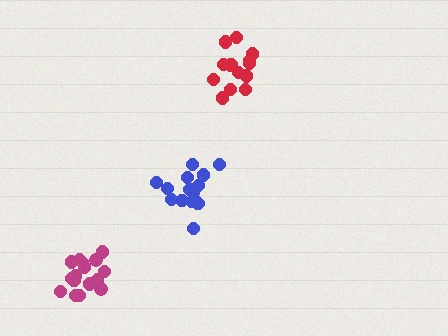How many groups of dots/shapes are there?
There are 3 groups.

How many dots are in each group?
Group 1: 15 dots, Group 2: 14 dots, Group 3: 16 dots (45 total).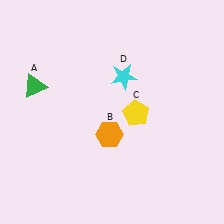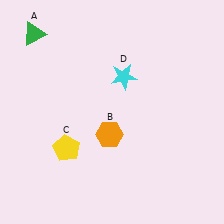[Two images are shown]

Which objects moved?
The objects that moved are: the green triangle (A), the yellow pentagon (C).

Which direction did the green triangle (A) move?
The green triangle (A) moved up.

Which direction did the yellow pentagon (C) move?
The yellow pentagon (C) moved left.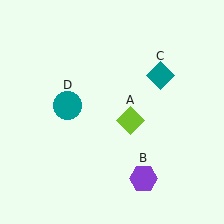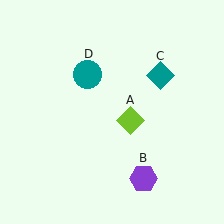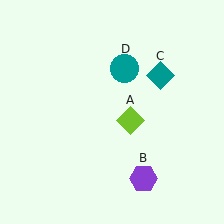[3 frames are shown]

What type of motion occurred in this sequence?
The teal circle (object D) rotated clockwise around the center of the scene.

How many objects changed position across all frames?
1 object changed position: teal circle (object D).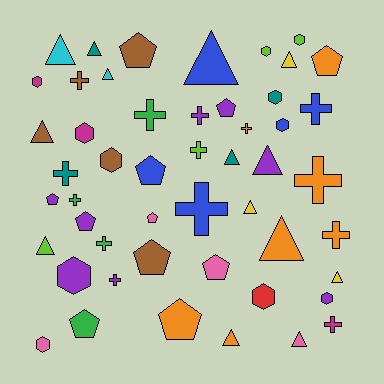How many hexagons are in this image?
There are 11 hexagons.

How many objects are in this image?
There are 50 objects.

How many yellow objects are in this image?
There are 3 yellow objects.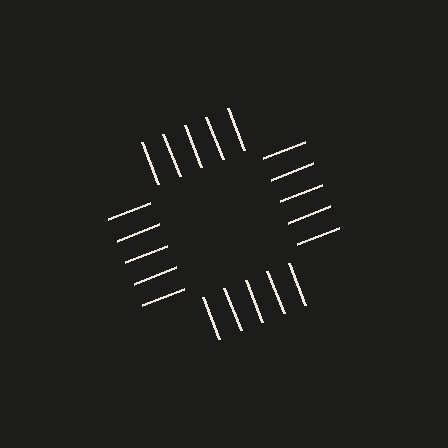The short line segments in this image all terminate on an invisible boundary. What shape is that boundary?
An illusory square — the line segments terminate on its edges but no continuous stroke is drawn.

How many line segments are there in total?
20 — 5 along each of the 4 edges.